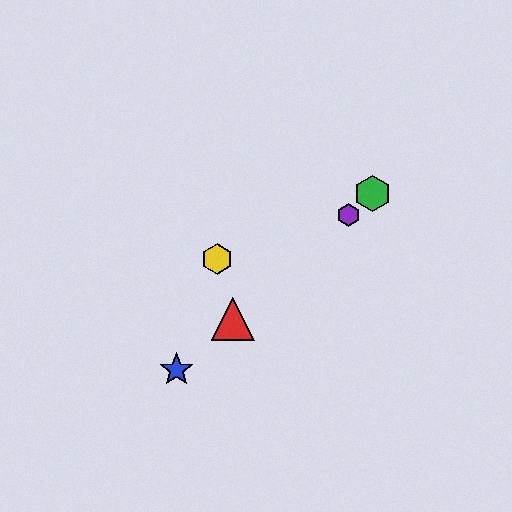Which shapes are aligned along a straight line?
The red triangle, the blue star, the green hexagon, the purple hexagon are aligned along a straight line.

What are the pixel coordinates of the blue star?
The blue star is at (177, 370).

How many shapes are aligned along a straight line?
4 shapes (the red triangle, the blue star, the green hexagon, the purple hexagon) are aligned along a straight line.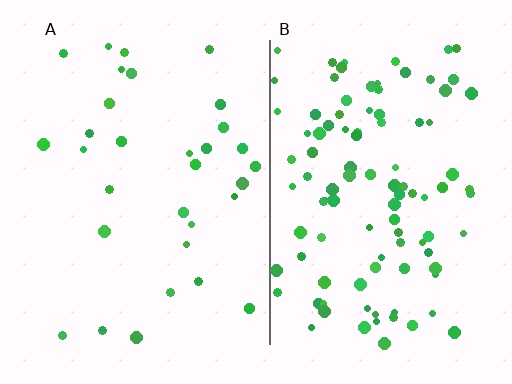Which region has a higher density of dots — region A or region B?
B (the right).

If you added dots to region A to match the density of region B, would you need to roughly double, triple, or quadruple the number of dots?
Approximately triple.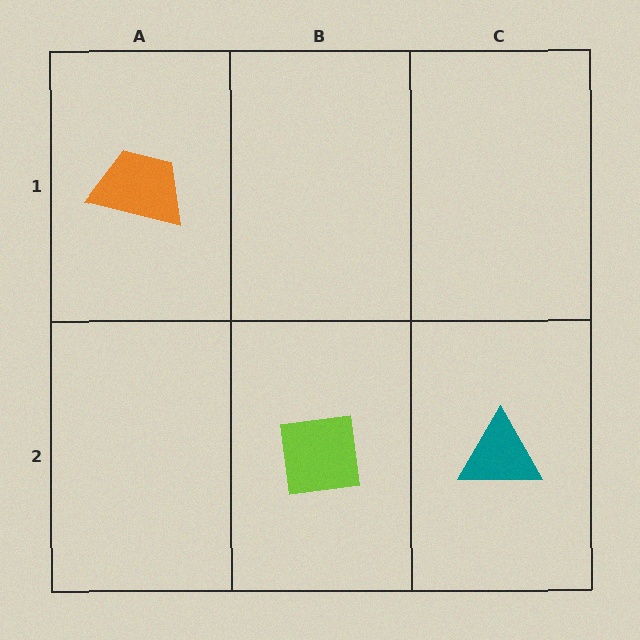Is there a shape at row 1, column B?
No, that cell is empty.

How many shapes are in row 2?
2 shapes.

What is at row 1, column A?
An orange trapezoid.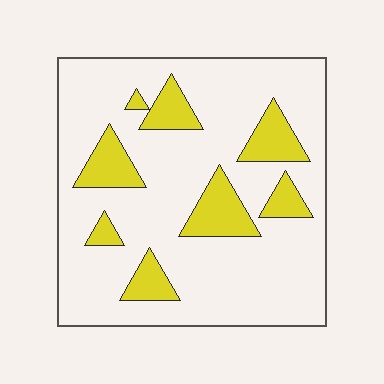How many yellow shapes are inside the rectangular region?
8.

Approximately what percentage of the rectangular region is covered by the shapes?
Approximately 20%.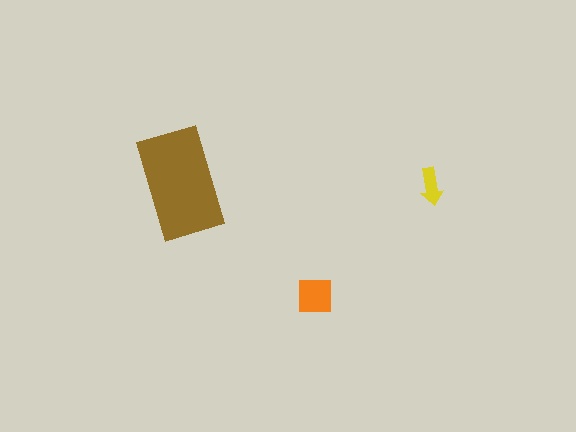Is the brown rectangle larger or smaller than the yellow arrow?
Larger.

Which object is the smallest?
The yellow arrow.